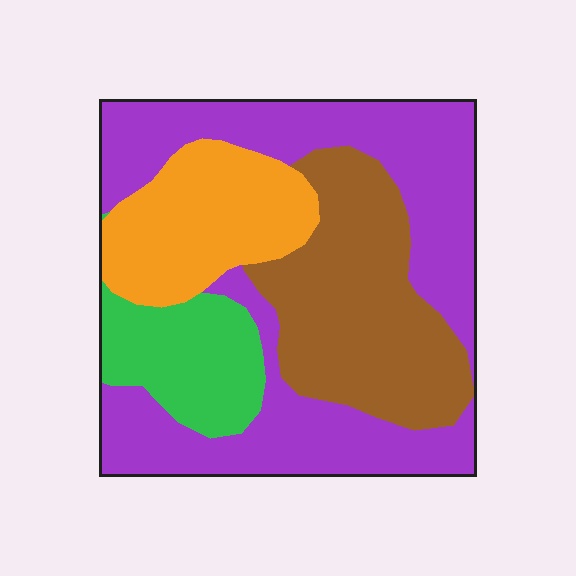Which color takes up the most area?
Purple, at roughly 45%.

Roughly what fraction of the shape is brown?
Brown takes up about one quarter (1/4) of the shape.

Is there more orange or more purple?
Purple.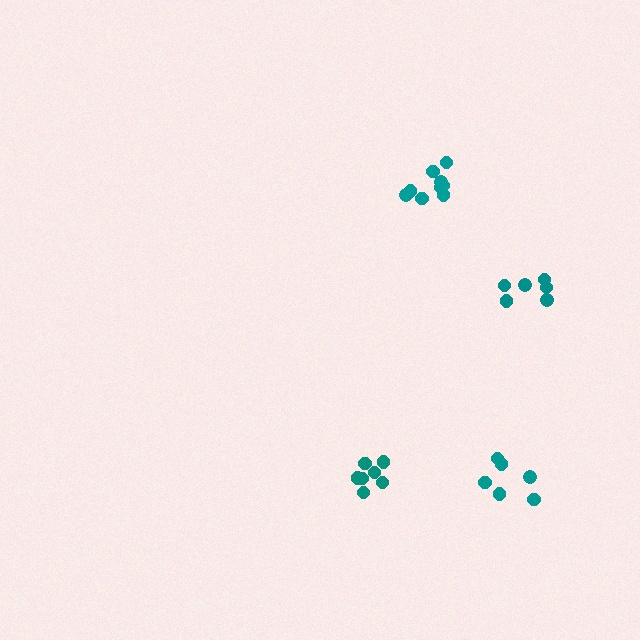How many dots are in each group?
Group 1: 6 dots, Group 2: 6 dots, Group 3: 9 dots, Group 4: 7 dots (28 total).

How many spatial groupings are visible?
There are 4 spatial groupings.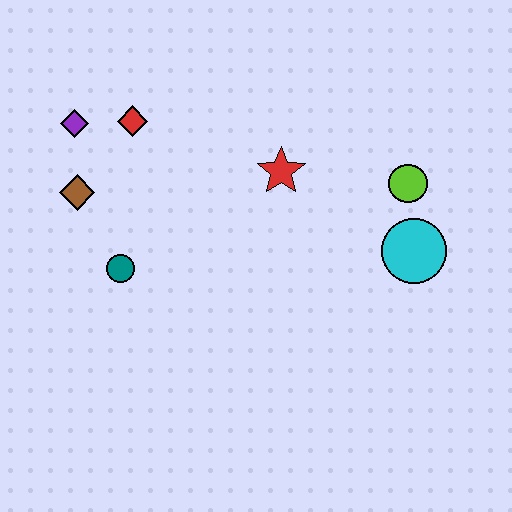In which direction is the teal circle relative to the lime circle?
The teal circle is to the left of the lime circle.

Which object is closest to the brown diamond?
The purple diamond is closest to the brown diamond.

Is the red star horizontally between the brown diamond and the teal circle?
No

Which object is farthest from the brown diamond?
The cyan circle is farthest from the brown diamond.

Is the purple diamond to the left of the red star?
Yes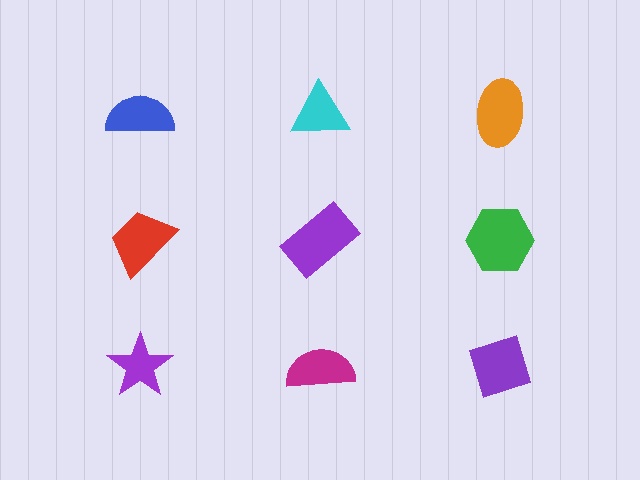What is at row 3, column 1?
A purple star.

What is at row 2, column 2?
A purple rectangle.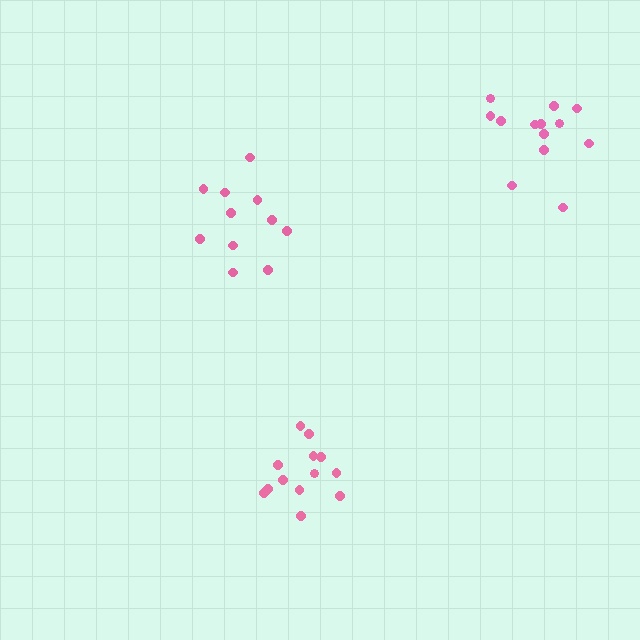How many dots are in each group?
Group 1: 13 dots, Group 2: 11 dots, Group 3: 13 dots (37 total).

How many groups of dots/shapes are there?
There are 3 groups.